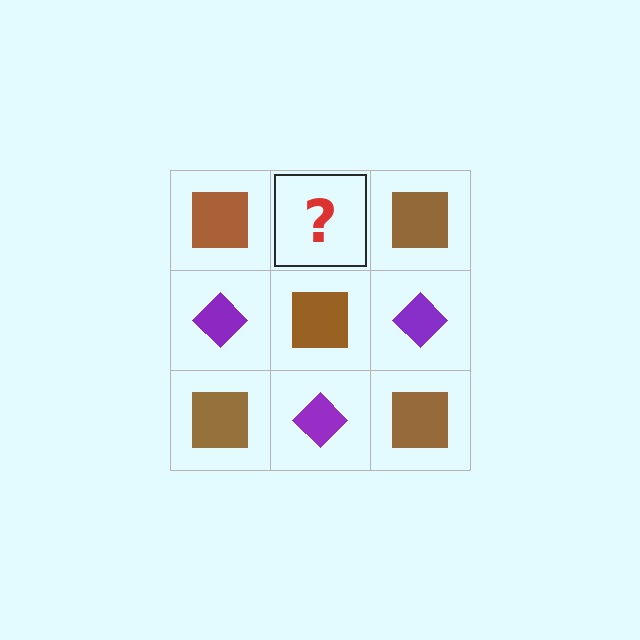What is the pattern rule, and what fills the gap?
The rule is that it alternates brown square and purple diamond in a checkerboard pattern. The gap should be filled with a purple diamond.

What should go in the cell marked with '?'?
The missing cell should contain a purple diamond.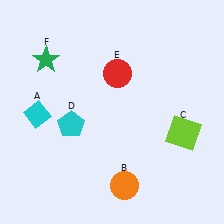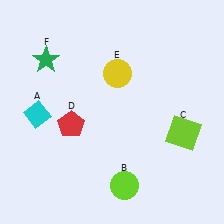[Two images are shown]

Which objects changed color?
B changed from orange to lime. D changed from cyan to red. E changed from red to yellow.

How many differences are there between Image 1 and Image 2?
There are 3 differences between the two images.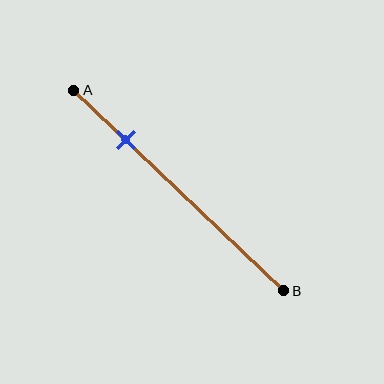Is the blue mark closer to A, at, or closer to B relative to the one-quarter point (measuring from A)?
The blue mark is approximately at the one-quarter point of segment AB.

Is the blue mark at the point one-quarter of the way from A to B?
Yes, the mark is approximately at the one-quarter point.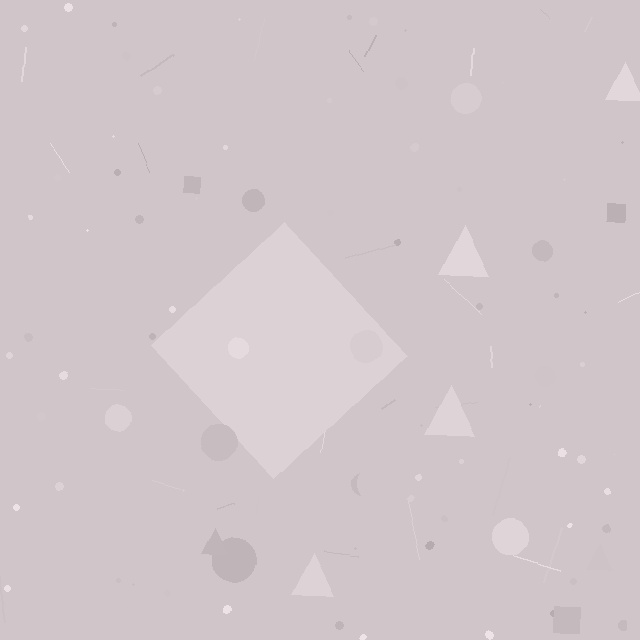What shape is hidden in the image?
A diamond is hidden in the image.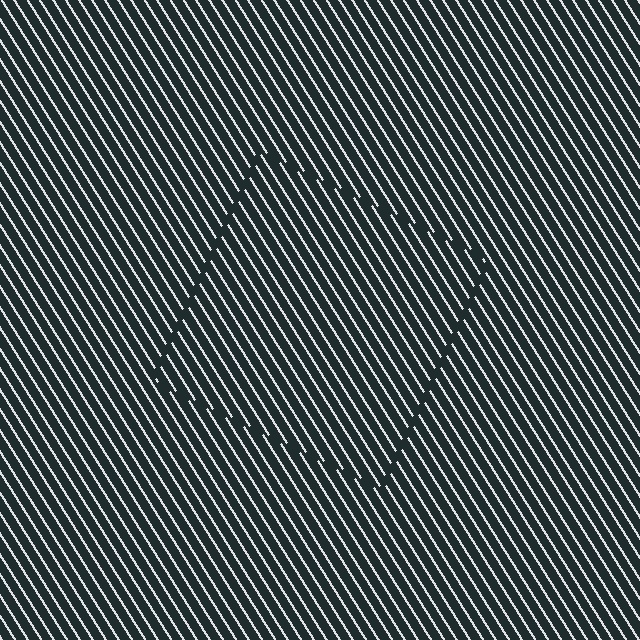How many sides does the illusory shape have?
4 sides — the line-ends trace a square.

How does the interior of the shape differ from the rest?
The interior of the shape contains the same grating, shifted by half a period — the contour is defined by the phase discontinuity where line-ends from the inner and outer gratings abut.